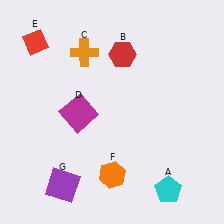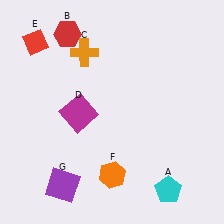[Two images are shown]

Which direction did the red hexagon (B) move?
The red hexagon (B) moved left.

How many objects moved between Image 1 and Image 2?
1 object moved between the two images.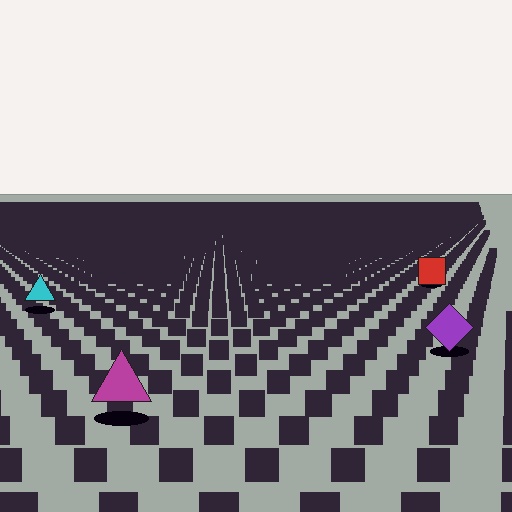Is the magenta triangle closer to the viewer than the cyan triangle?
Yes. The magenta triangle is closer — you can tell from the texture gradient: the ground texture is coarser near it.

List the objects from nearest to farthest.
From nearest to farthest: the magenta triangle, the purple diamond, the cyan triangle, the red square.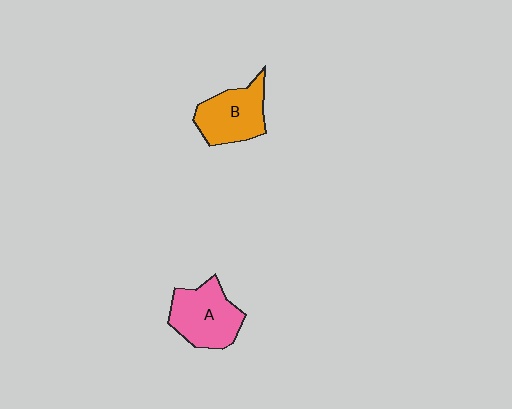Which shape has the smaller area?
Shape B (orange).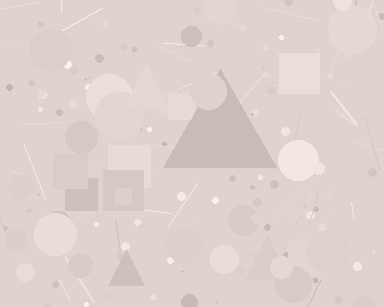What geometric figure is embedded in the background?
A triangle is embedded in the background.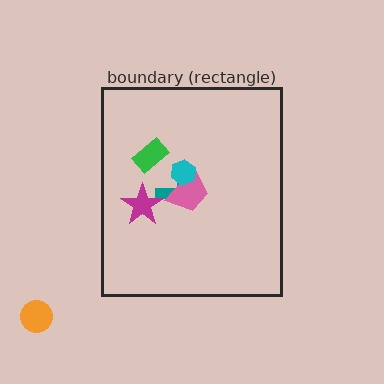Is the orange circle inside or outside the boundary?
Outside.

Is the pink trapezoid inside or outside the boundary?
Inside.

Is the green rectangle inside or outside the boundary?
Inside.